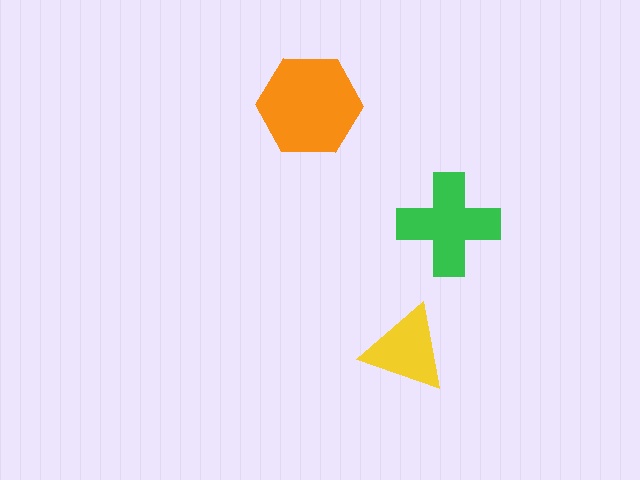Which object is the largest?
The orange hexagon.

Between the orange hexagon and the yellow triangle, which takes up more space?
The orange hexagon.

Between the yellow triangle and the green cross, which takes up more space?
The green cross.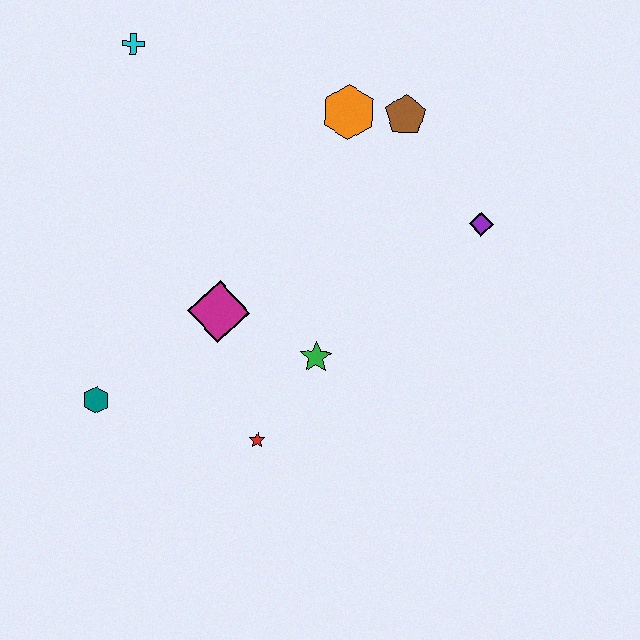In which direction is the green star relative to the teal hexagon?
The green star is to the right of the teal hexagon.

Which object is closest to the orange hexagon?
The brown pentagon is closest to the orange hexagon.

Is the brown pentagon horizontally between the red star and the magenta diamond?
No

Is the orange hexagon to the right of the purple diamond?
No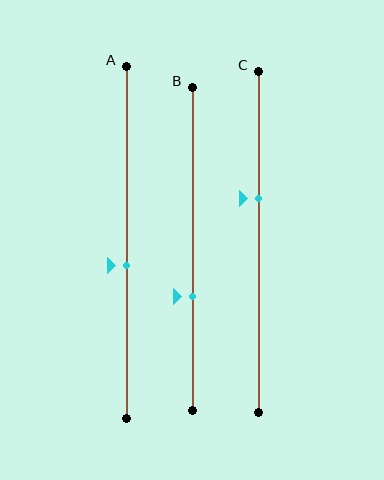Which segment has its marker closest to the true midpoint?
Segment A has its marker closest to the true midpoint.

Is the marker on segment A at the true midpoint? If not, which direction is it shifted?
No, the marker on segment A is shifted downward by about 6% of the segment length.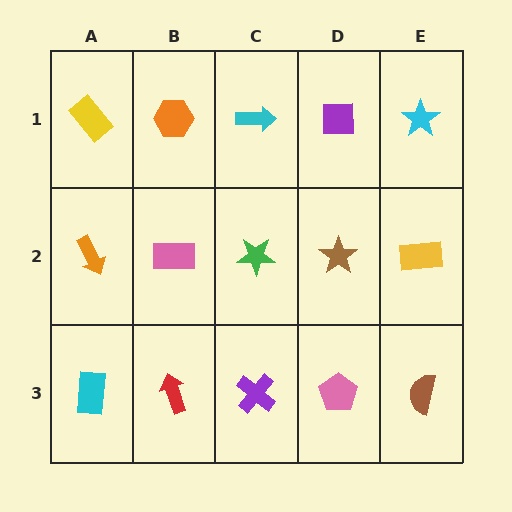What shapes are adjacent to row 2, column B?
An orange hexagon (row 1, column B), a red arrow (row 3, column B), an orange arrow (row 2, column A), a green star (row 2, column C).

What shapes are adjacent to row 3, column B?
A pink rectangle (row 2, column B), a cyan rectangle (row 3, column A), a purple cross (row 3, column C).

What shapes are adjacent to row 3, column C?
A green star (row 2, column C), a red arrow (row 3, column B), a pink pentagon (row 3, column D).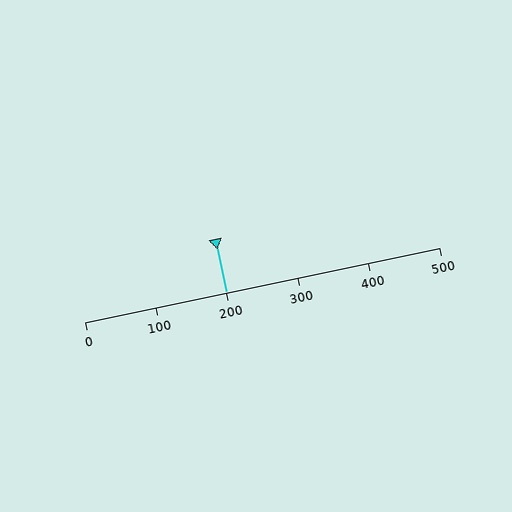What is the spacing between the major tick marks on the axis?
The major ticks are spaced 100 apart.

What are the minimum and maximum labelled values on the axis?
The axis runs from 0 to 500.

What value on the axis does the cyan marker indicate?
The marker indicates approximately 200.